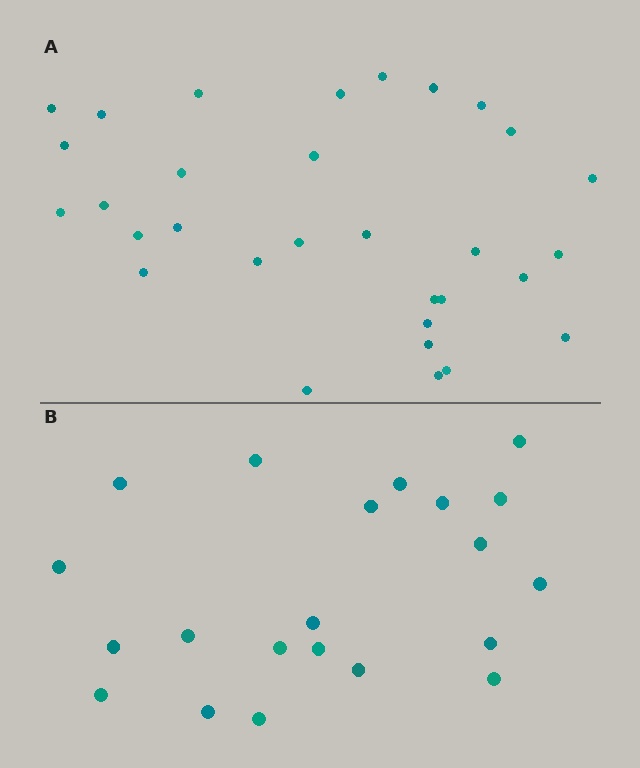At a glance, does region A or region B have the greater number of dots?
Region A (the top region) has more dots.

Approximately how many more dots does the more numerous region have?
Region A has roughly 10 or so more dots than region B.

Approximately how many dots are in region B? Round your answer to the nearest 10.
About 20 dots. (The exact count is 21, which rounds to 20.)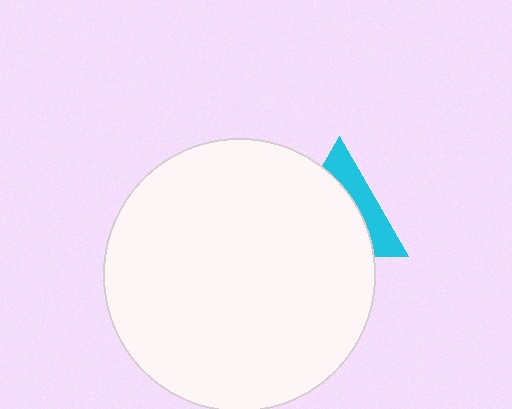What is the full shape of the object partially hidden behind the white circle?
The partially hidden object is a cyan triangle.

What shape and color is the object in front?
The object in front is a white circle.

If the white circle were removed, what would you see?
You would see the complete cyan triangle.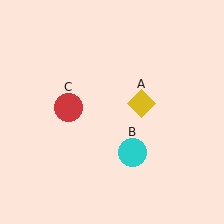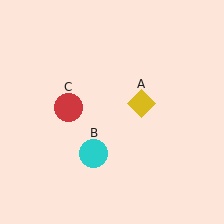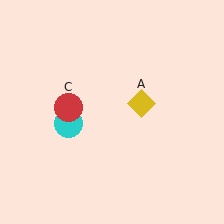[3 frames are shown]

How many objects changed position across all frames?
1 object changed position: cyan circle (object B).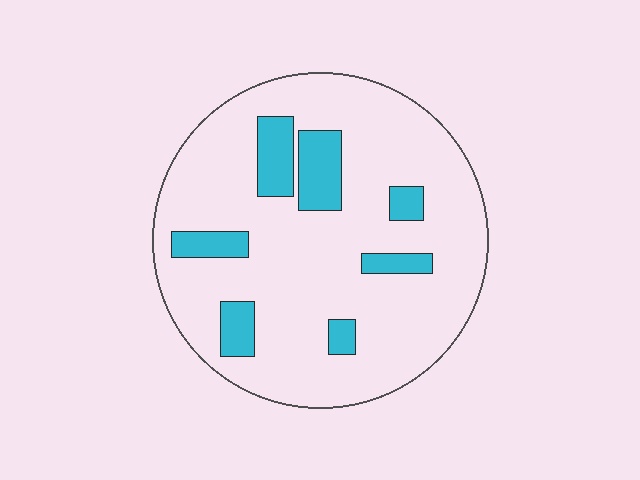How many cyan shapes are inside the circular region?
7.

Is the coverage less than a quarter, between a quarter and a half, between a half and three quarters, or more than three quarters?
Less than a quarter.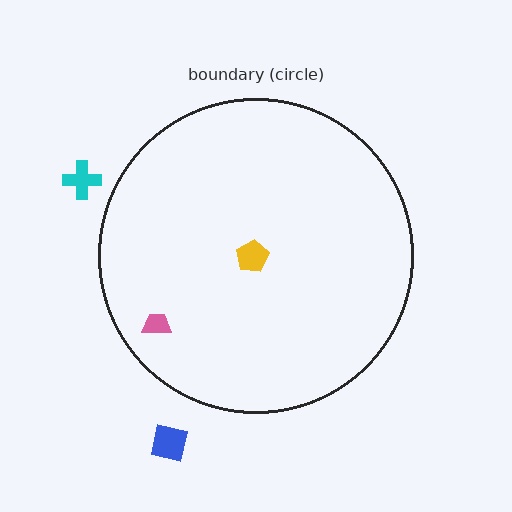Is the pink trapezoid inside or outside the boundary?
Inside.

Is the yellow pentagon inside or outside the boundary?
Inside.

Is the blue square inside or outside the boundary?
Outside.